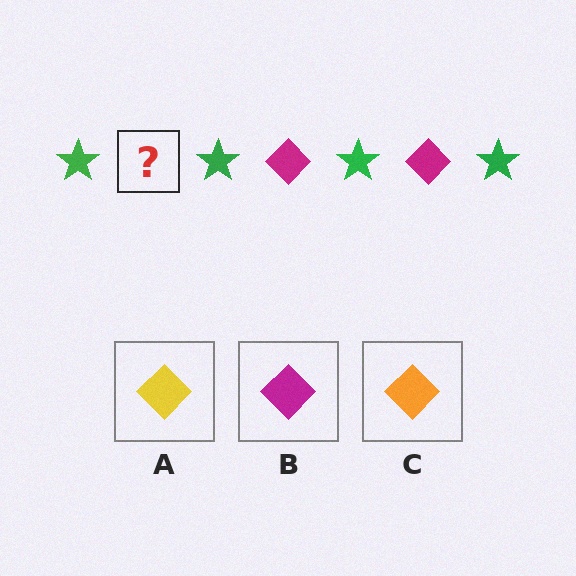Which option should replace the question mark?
Option B.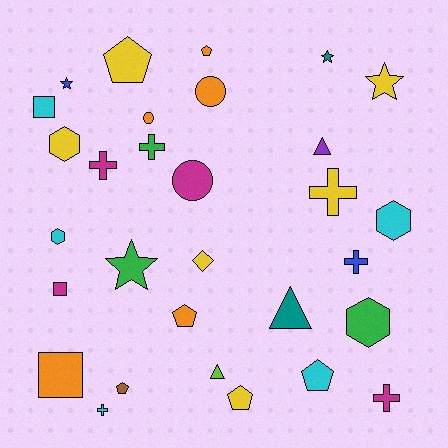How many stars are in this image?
There are 4 stars.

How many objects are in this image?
There are 30 objects.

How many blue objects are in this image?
There are 2 blue objects.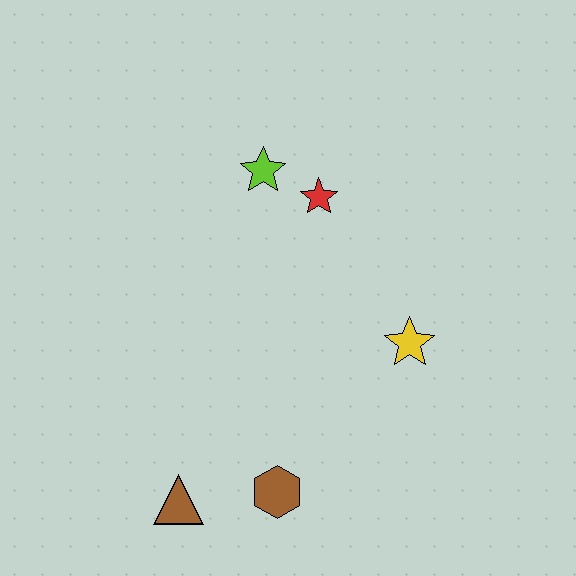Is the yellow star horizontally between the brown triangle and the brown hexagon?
No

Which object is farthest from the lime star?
The brown triangle is farthest from the lime star.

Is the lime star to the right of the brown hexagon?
No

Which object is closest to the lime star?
The red star is closest to the lime star.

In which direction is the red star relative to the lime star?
The red star is to the right of the lime star.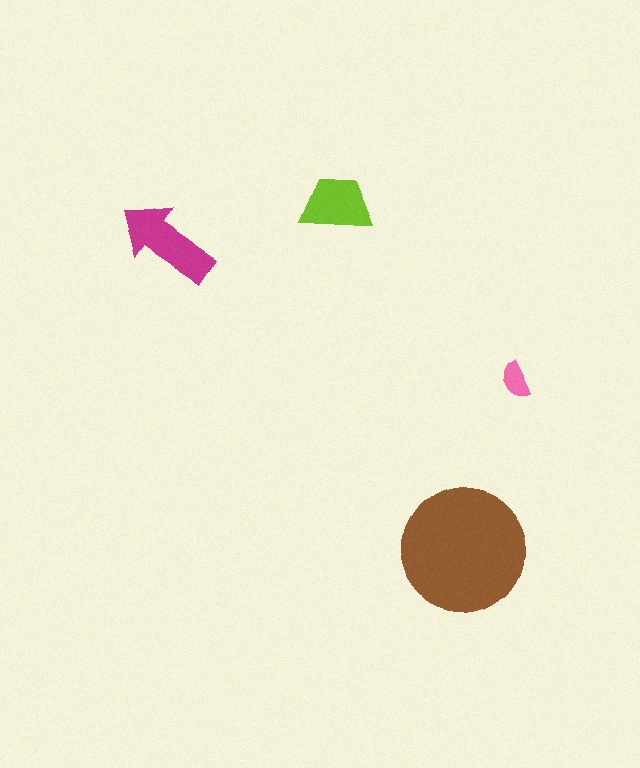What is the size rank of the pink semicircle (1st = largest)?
4th.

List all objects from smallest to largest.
The pink semicircle, the lime trapezoid, the magenta arrow, the brown circle.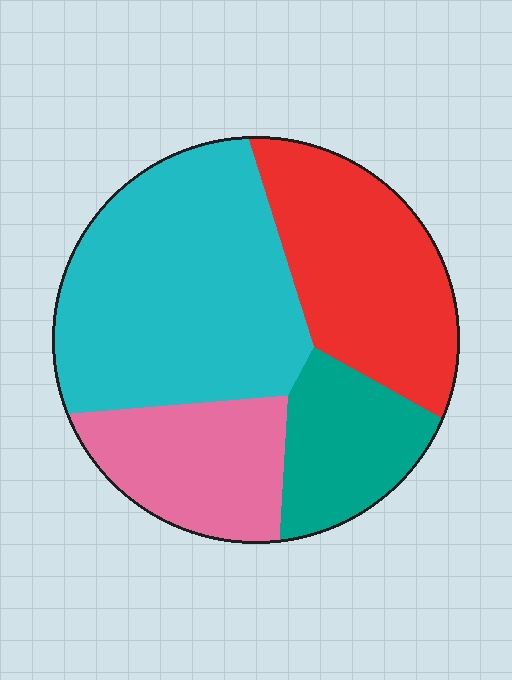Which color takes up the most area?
Cyan, at roughly 40%.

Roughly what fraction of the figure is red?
Red covers 26% of the figure.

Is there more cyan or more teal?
Cyan.